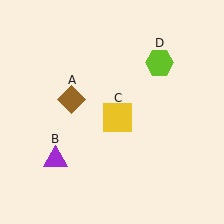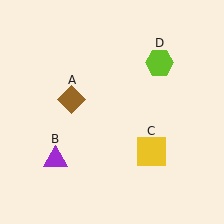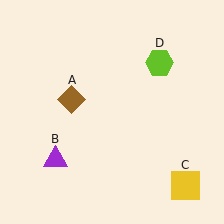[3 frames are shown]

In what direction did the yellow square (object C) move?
The yellow square (object C) moved down and to the right.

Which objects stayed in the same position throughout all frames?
Brown diamond (object A) and purple triangle (object B) and lime hexagon (object D) remained stationary.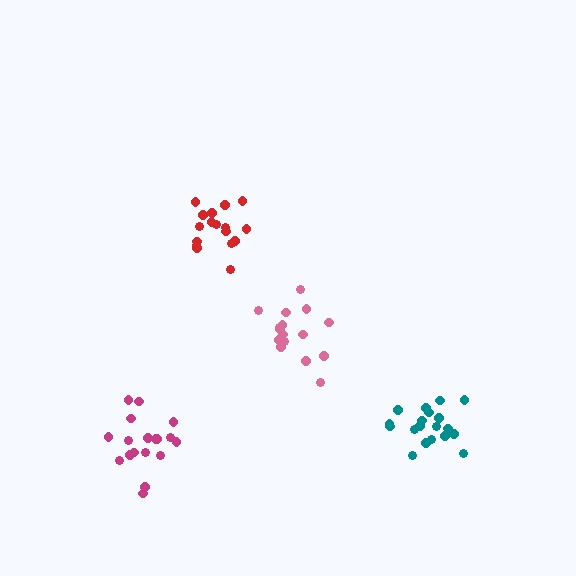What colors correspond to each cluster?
The clusters are colored: red, pink, teal, magenta.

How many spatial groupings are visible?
There are 4 spatial groupings.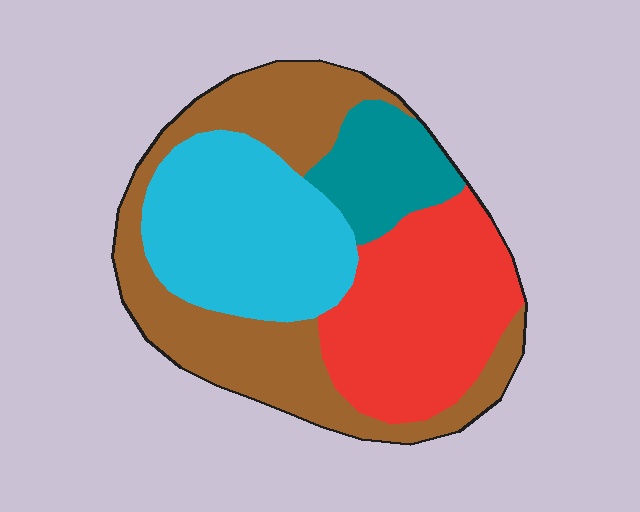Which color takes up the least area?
Teal, at roughly 10%.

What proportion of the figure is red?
Red takes up about one quarter (1/4) of the figure.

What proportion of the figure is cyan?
Cyan covers about 25% of the figure.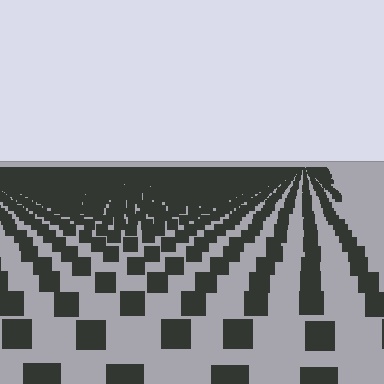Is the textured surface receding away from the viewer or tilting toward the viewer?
The surface is receding away from the viewer. Texture elements get smaller and denser toward the top.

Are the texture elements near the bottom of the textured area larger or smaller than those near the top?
Larger. Near the bottom, elements are closer to the viewer and appear at a bigger on-screen size.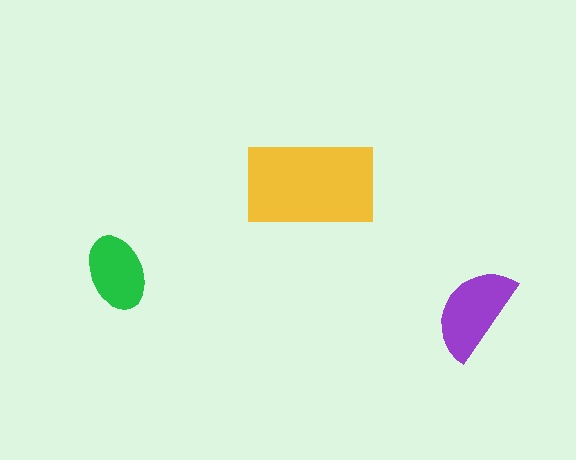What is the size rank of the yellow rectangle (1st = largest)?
1st.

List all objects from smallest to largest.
The green ellipse, the purple semicircle, the yellow rectangle.